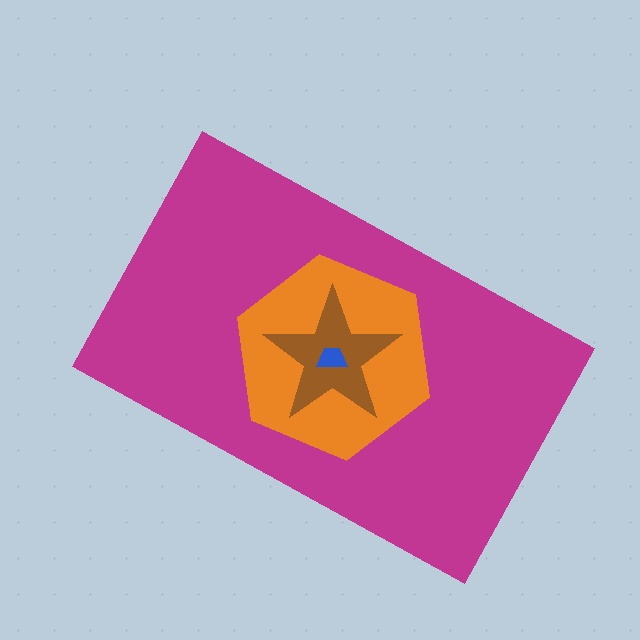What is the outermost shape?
The magenta rectangle.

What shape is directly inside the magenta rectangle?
The orange hexagon.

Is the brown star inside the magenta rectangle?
Yes.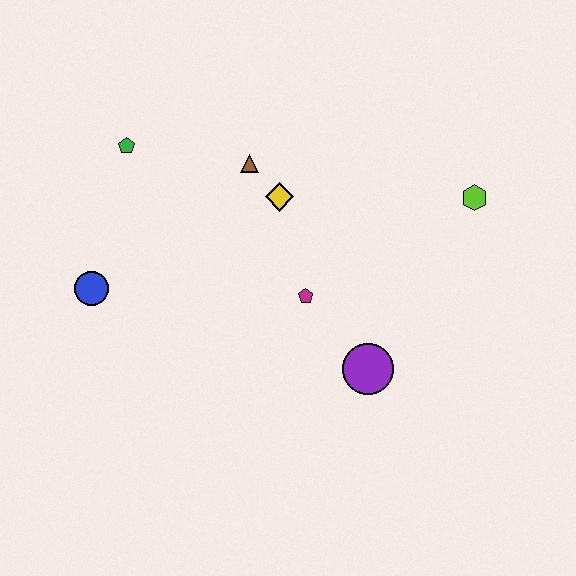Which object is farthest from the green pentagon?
The lime hexagon is farthest from the green pentagon.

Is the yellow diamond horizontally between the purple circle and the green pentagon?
Yes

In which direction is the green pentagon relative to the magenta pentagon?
The green pentagon is to the left of the magenta pentagon.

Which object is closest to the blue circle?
The green pentagon is closest to the blue circle.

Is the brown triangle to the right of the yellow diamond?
No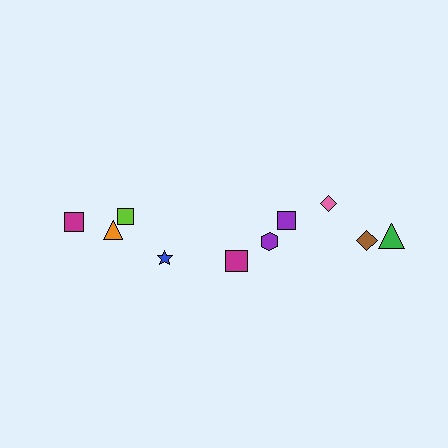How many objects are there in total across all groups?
There are 10 objects.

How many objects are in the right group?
There are 6 objects.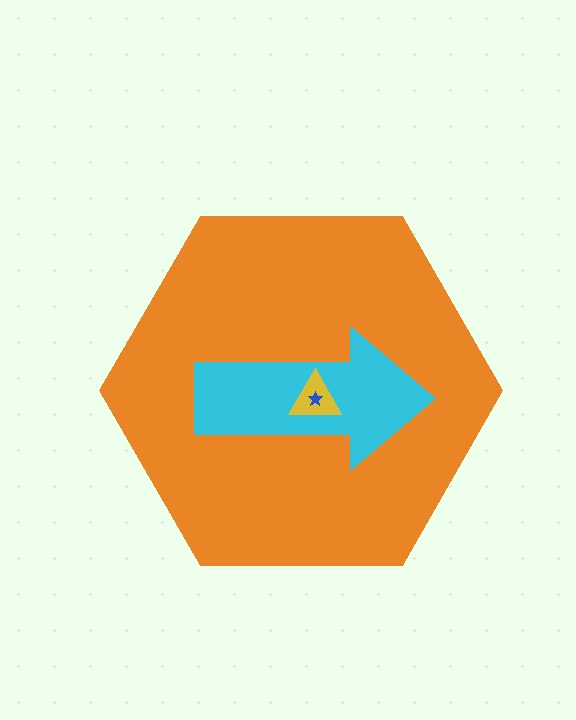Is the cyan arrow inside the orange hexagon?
Yes.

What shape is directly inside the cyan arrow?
The yellow triangle.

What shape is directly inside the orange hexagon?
The cyan arrow.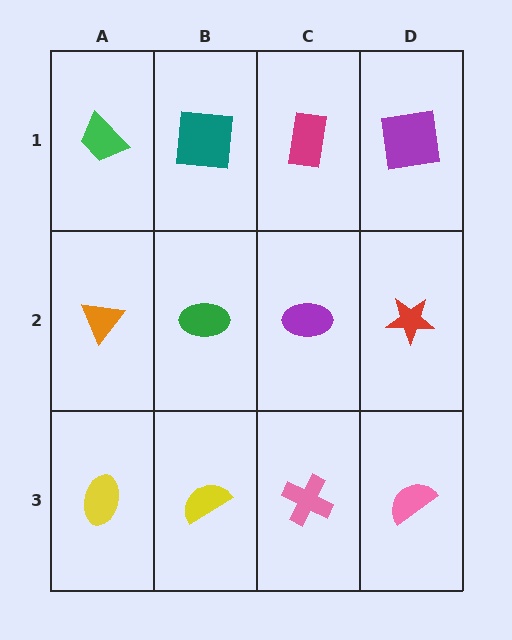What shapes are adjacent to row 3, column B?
A green ellipse (row 2, column B), a yellow ellipse (row 3, column A), a pink cross (row 3, column C).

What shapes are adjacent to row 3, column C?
A purple ellipse (row 2, column C), a yellow semicircle (row 3, column B), a pink semicircle (row 3, column D).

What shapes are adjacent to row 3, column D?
A red star (row 2, column D), a pink cross (row 3, column C).